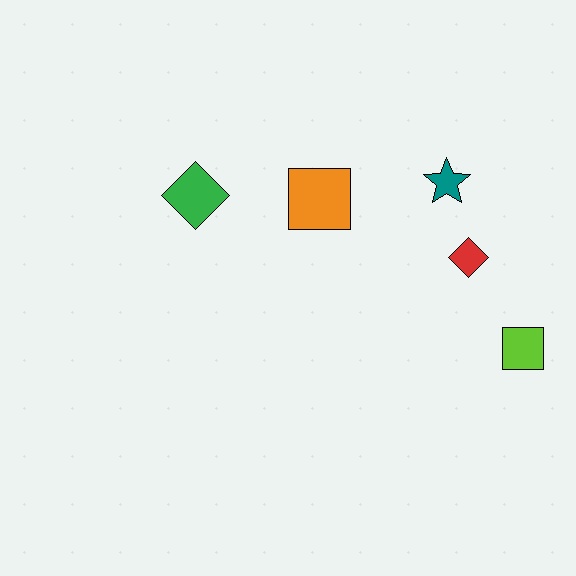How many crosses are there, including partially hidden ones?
There are no crosses.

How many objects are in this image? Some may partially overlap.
There are 5 objects.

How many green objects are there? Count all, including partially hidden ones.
There is 1 green object.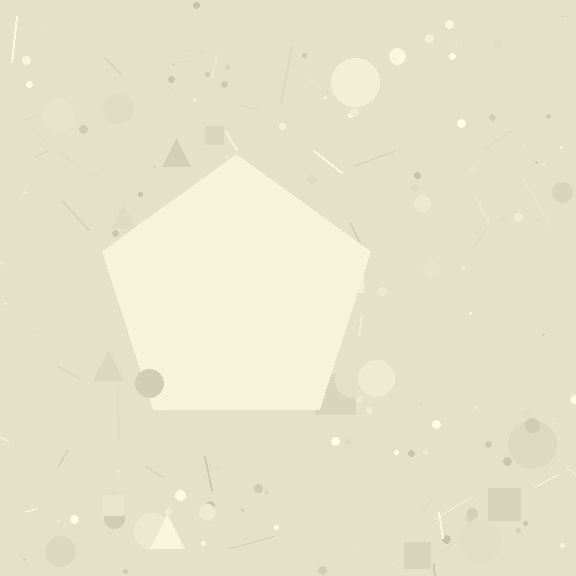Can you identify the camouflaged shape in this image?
The camouflaged shape is a pentagon.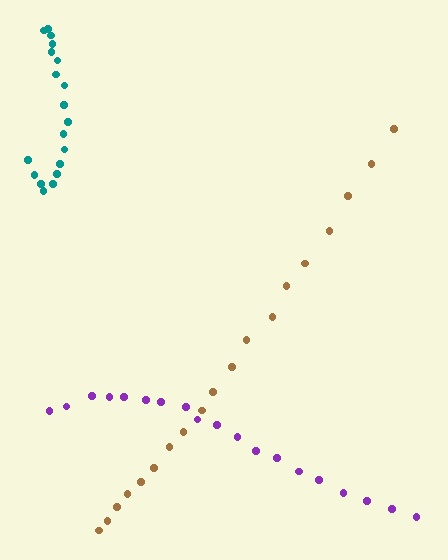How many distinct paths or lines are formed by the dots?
There are 3 distinct paths.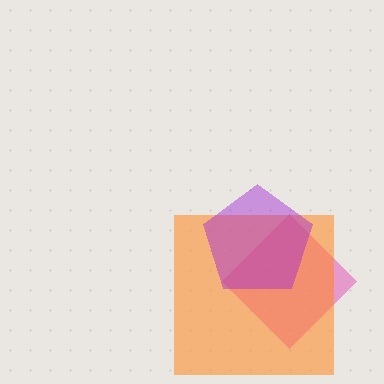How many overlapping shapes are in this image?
There are 3 overlapping shapes in the image.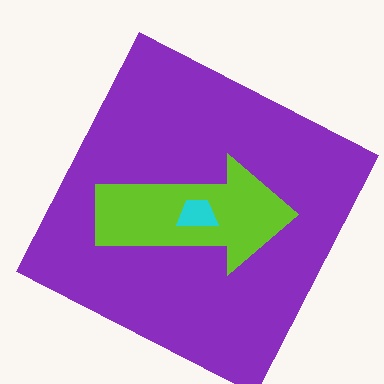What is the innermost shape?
The cyan trapezoid.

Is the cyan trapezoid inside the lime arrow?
Yes.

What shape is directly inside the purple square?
The lime arrow.